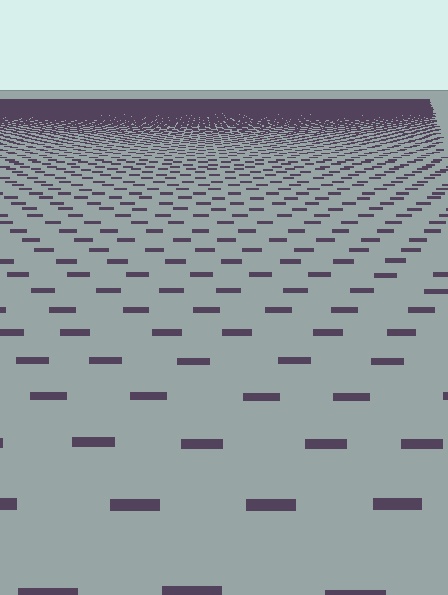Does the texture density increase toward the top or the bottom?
Density increases toward the top.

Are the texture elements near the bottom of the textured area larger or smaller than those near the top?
Larger. Near the bottom, elements are closer to the viewer and appear at a bigger on-screen size.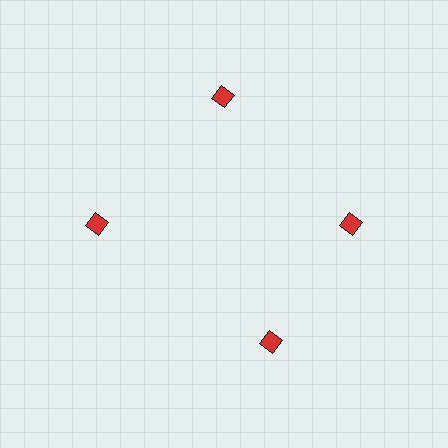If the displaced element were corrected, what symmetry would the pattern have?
It would have 4-fold rotational symmetry — the pattern would map onto itself every 90 degrees.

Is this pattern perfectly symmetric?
No. The 4 red diamonds are arranged in a ring, but one element near the 6 o'clock position is rotated out of alignment along the ring, breaking the 4-fold rotational symmetry.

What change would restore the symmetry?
The symmetry would be restored by rotating it back into even spacing with its neighbors so that all 4 diamonds sit at equal angles and equal distance from the center.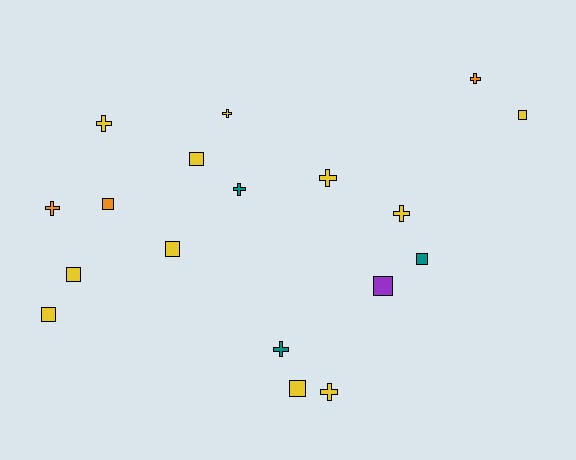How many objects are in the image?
There are 18 objects.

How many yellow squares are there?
There are 6 yellow squares.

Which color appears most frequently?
Yellow, with 11 objects.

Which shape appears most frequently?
Square, with 9 objects.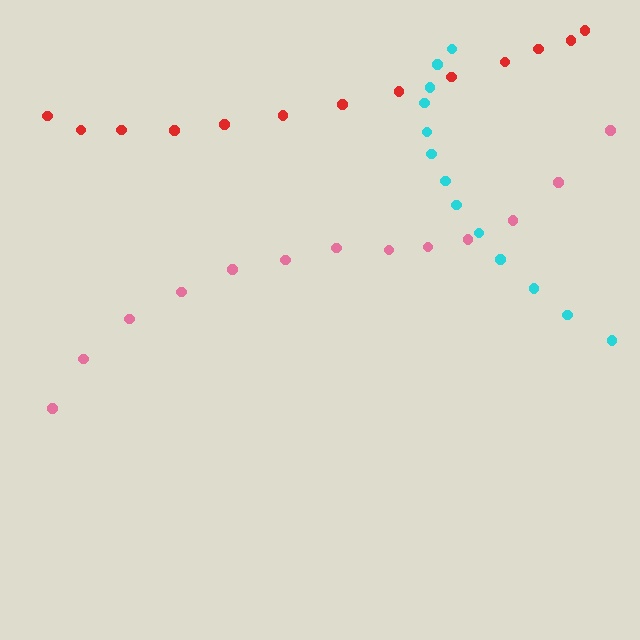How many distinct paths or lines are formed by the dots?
There are 3 distinct paths.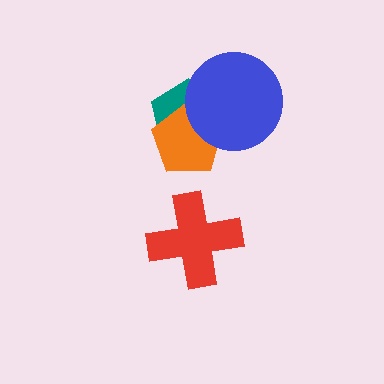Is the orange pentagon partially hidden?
Yes, it is partially covered by another shape.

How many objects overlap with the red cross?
0 objects overlap with the red cross.